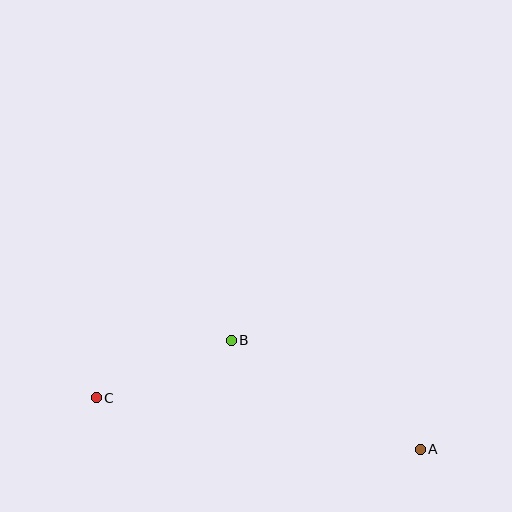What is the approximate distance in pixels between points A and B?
The distance between A and B is approximately 218 pixels.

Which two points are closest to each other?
Points B and C are closest to each other.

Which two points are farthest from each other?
Points A and C are farthest from each other.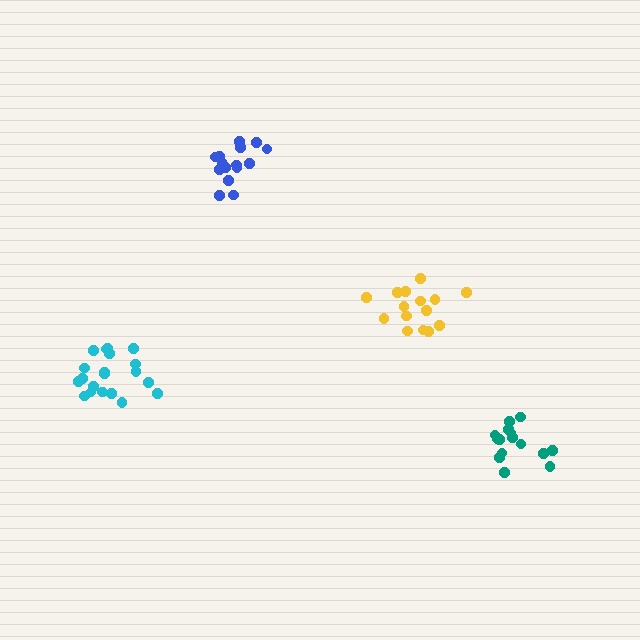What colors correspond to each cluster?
The clusters are colored: teal, cyan, yellow, blue.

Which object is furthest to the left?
The cyan cluster is leftmost.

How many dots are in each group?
Group 1: 15 dots, Group 2: 20 dots, Group 3: 15 dots, Group 4: 15 dots (65 total).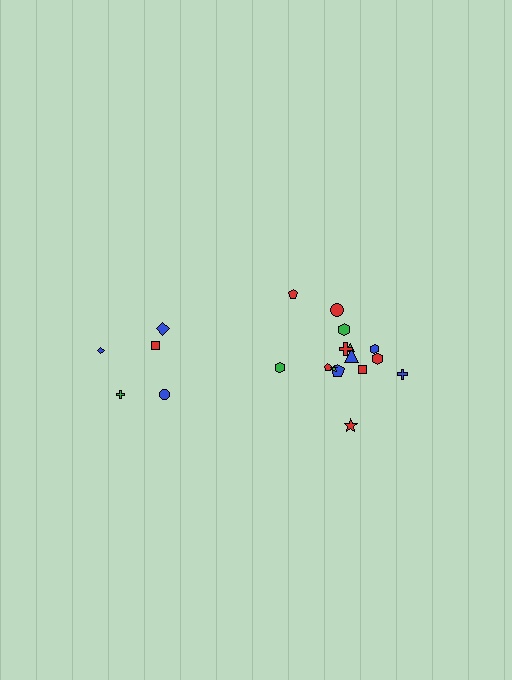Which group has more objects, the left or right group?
The right group.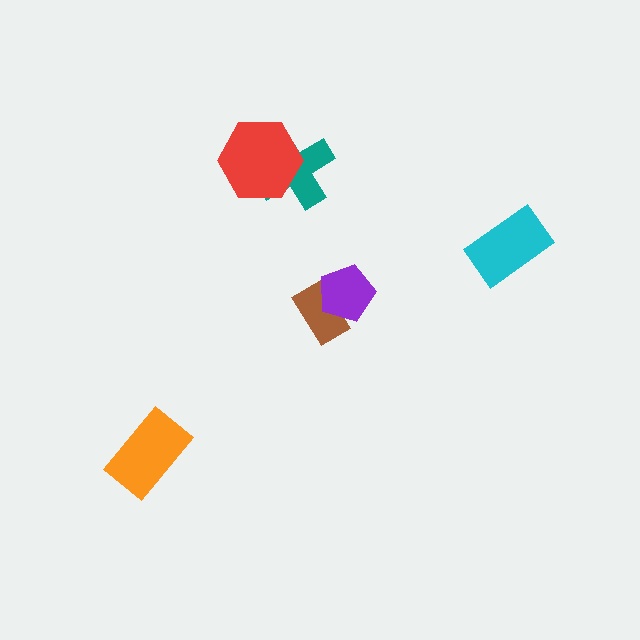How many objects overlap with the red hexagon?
1 object overlaps with the red hexagon.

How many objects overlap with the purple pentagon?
1 object overlaps with the purple pentagon.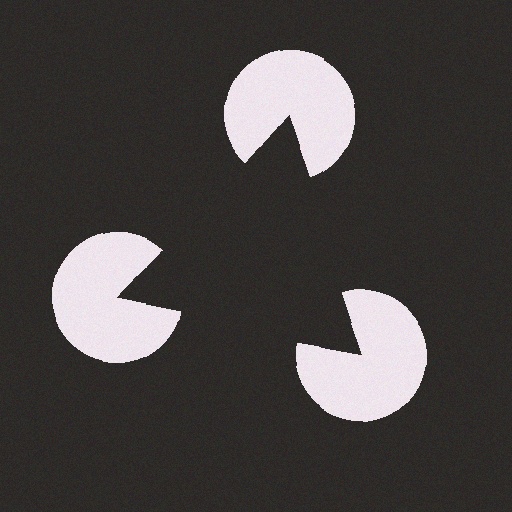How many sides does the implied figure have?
3 sides.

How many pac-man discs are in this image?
There are 3 — one at each vertex of the illusory triangle.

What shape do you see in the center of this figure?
An illusory triangle — its edges are inferred from the aligned wedge cuts in the pac-man discs, not physically drawn.